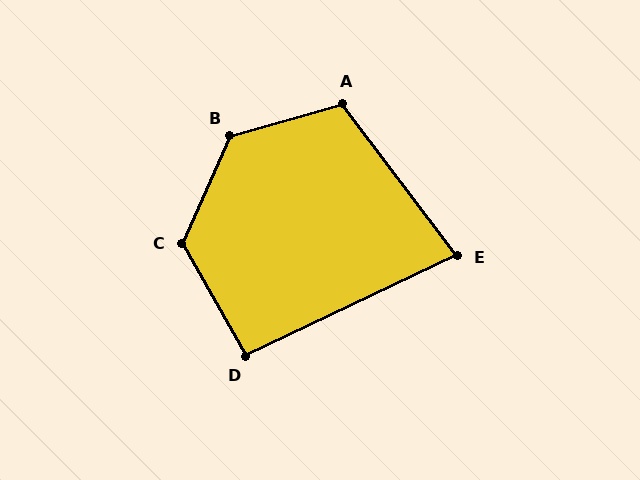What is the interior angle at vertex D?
Approximately 94 degrees (approximately right).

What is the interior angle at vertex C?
Approximately 127 degrees (obtuse).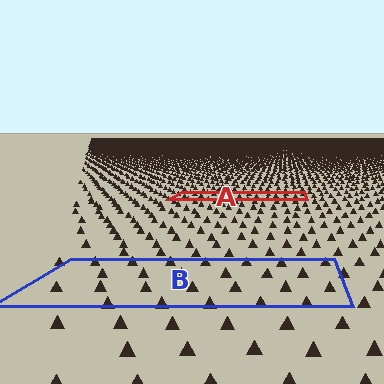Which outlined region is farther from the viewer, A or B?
Region A is farther from the viewer — the texture elements inside it appear smaller and more densely packed.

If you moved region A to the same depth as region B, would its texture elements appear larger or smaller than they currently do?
They would appear larger. At a closer depth, the same texture elements are projected at a bigger on-screen size.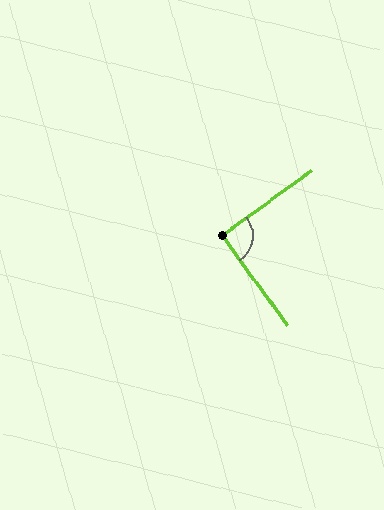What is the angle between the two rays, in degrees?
Approximately 90 degrees.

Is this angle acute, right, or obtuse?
It is approximately a right angle.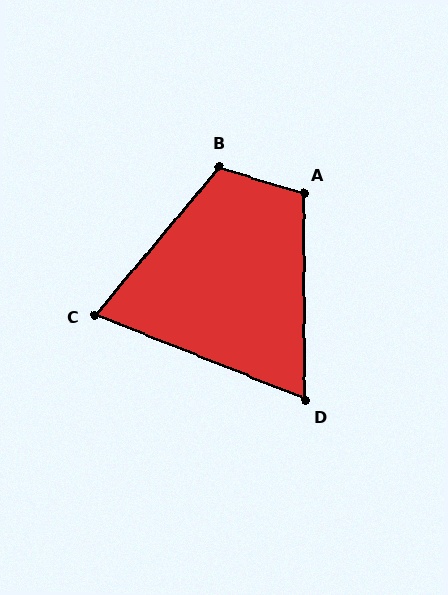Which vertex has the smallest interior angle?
D, at approximately 68 degrees.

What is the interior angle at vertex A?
Approximately 108 degrees (obtuse).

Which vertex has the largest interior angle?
B, at approximately 112 degrees.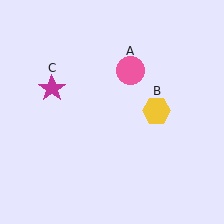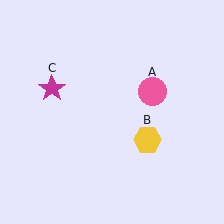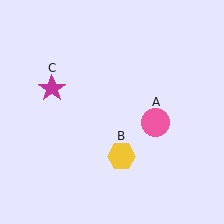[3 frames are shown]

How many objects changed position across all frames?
2 objects changed position: pink circle (object A), yellow hexagon (object B).